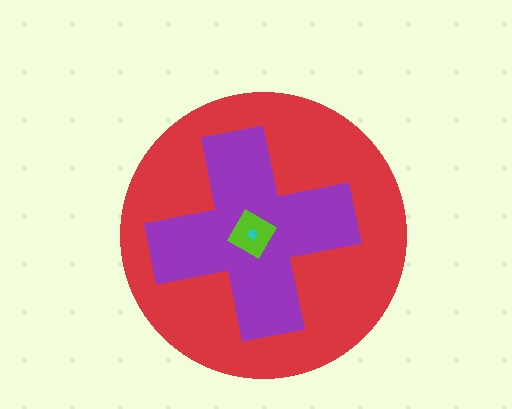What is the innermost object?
The cyan star.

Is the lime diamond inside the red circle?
Yes.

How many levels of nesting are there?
4.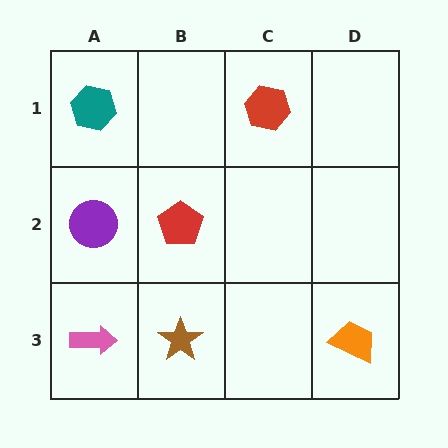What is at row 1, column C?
A red hexagon.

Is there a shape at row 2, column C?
No, that cell is empty.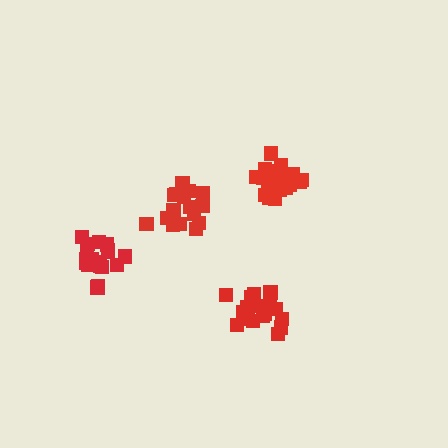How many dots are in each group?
Group 1: 21 dots, Group 2: 20 dots, Group 3: 21 dots, Group 4: 17 dots (79 total).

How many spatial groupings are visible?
There are 4 spatial groupings.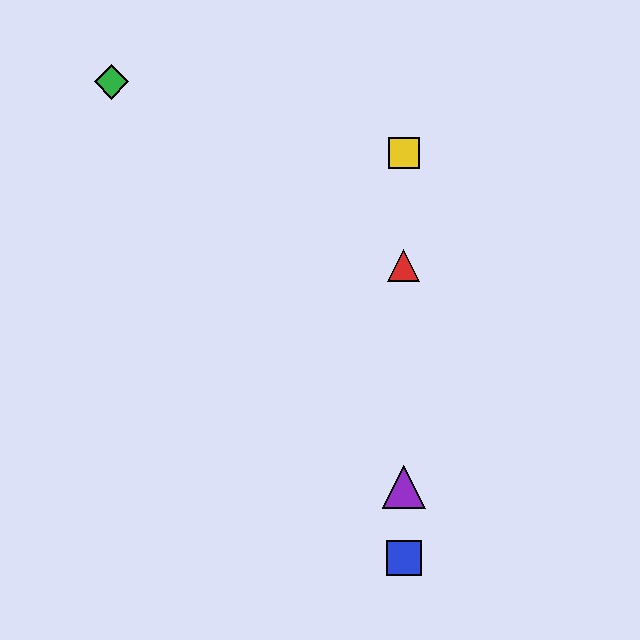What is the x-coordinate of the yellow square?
The yellow square is at x≈404.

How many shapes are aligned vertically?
4 shapes (the red triangle, the blue square, the yellow square, the purple triangle) are aligned vertically.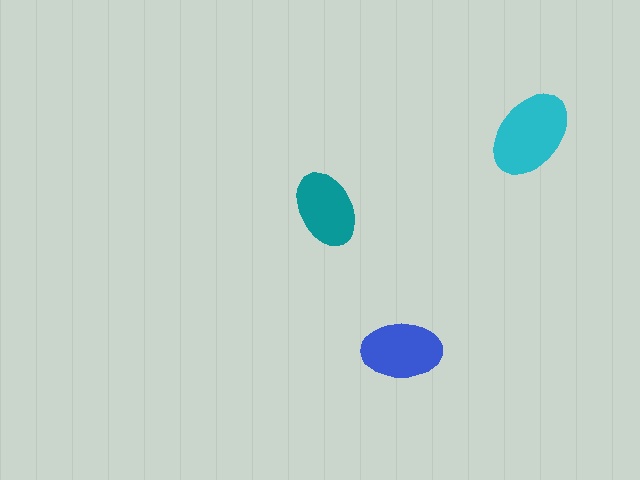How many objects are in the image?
There are 3 objects in the image.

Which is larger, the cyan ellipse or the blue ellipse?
The cyan one.